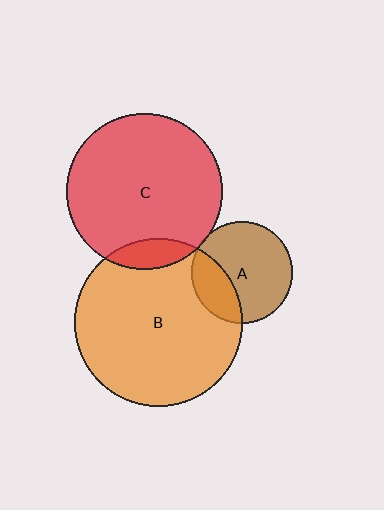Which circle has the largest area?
Circle B (orange).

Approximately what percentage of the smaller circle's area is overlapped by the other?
Approximately 5%.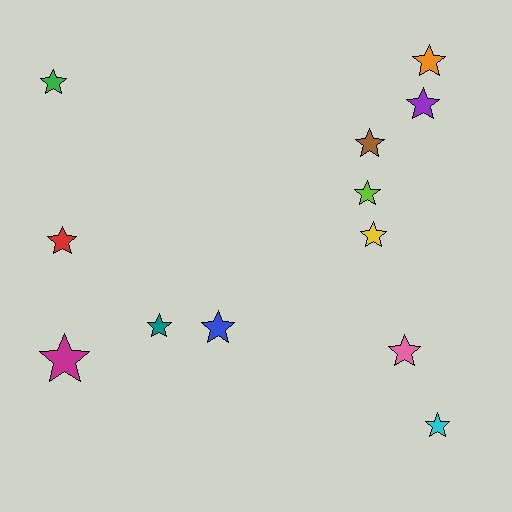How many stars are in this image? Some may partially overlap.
There are 12 stars.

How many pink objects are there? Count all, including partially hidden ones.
There is 1 pink object.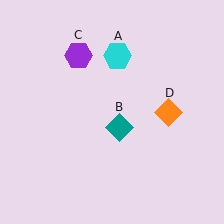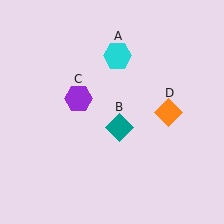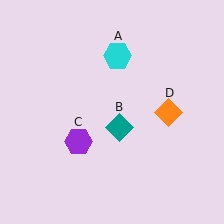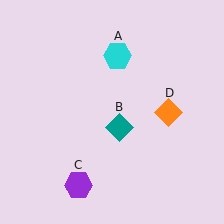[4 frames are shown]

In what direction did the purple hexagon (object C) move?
The purple hexagon (object C) moved down.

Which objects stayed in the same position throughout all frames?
Cyan hexagon (object A) and teal diamond (object B) and orange diamond (object D) remained stationary.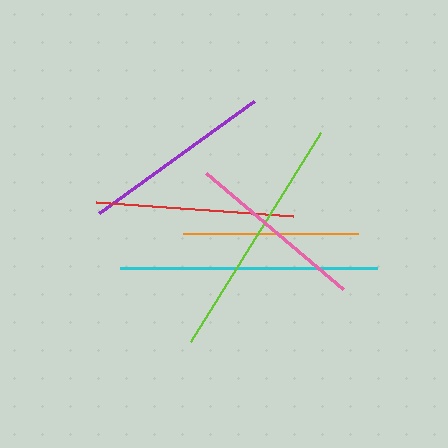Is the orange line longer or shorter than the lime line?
The lime line is longer than the orange line.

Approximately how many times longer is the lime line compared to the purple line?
The lime line is approximately 1.3 times the length of the purple line.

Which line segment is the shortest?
The orange line is the shortest at approximately 175 pixels.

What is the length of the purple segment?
The purple segment is approximately 191 pixels long.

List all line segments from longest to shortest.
From longest to shortest: cyan, lime, red, purple, pink, orange.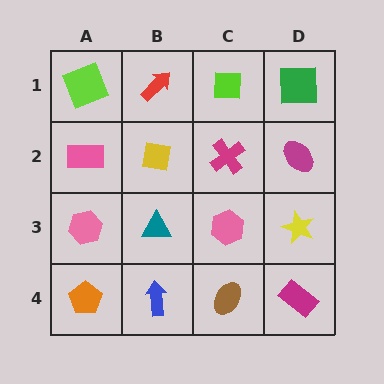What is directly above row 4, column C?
A pink hexagon.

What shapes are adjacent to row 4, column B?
A teal triangle (row 3, column B), an orange pentagon (row 4, column A), a brown ellipse (row 4, column C).